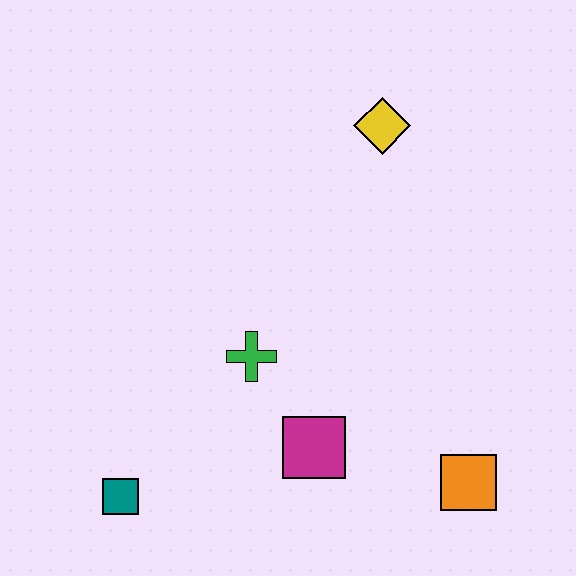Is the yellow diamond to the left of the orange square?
Yes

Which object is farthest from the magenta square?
The yellow diamond is farthest from the magenta square.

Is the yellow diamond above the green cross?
Yes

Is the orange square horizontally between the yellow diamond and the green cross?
No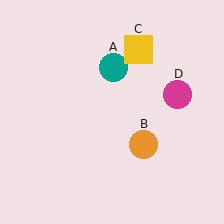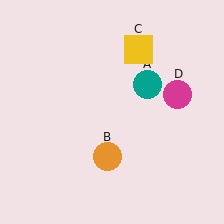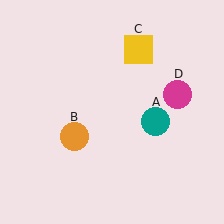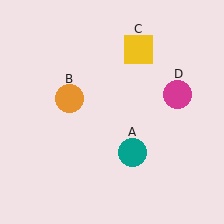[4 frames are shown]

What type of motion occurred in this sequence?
The teal circle (object A), orange circle (object B) rotated clockwise around the center of the scene.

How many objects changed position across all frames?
2 objects changed position: teal circle (object A), orange circle (object B).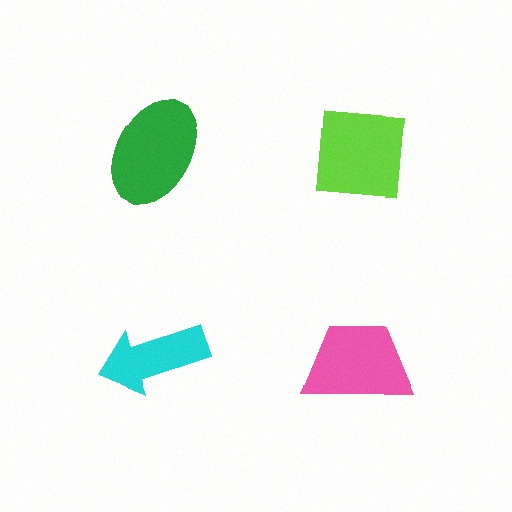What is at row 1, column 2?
A lime square.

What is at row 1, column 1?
A green ellipse.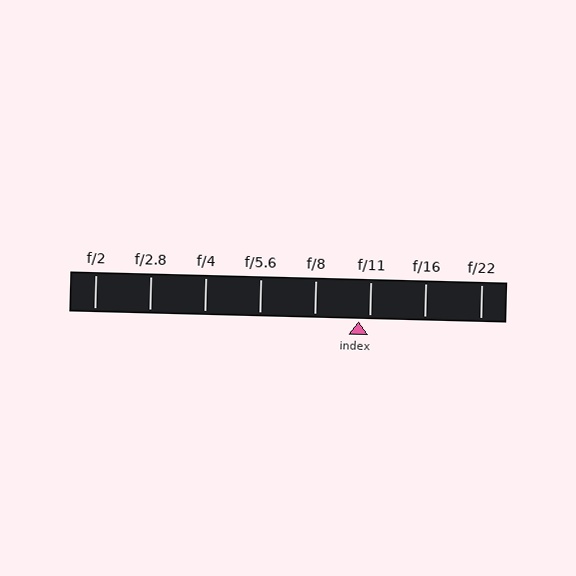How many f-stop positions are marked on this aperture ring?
There are 8 f-stop positions marked.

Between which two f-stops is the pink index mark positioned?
The index mark is between f/8 and f/11.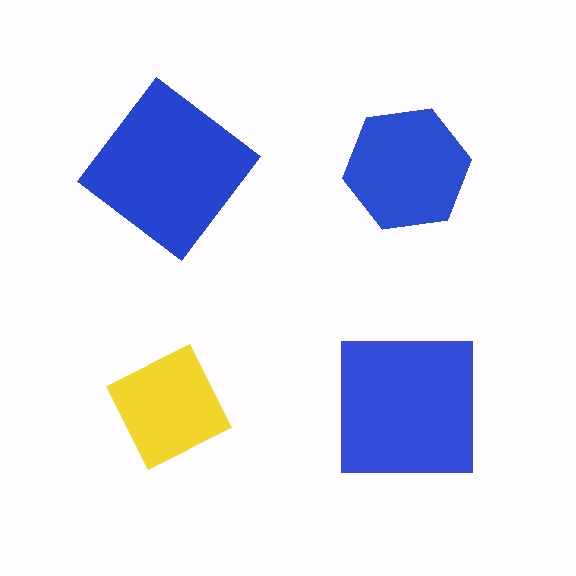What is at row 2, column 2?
A blue square.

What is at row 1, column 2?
A blue hexagon.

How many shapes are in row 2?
2 shapes.